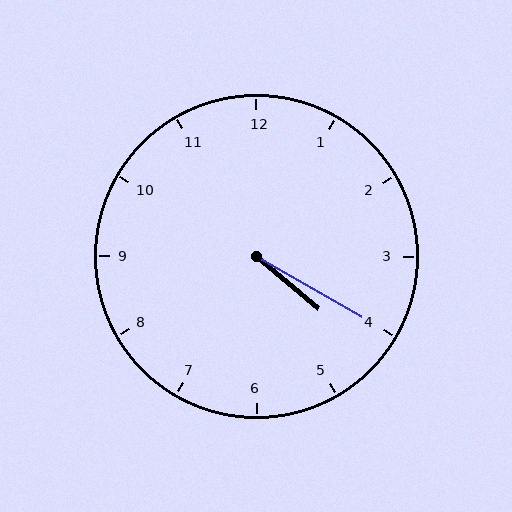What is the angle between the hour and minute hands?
Approximately 10 degrees.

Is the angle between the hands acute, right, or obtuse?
It is acute.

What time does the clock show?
4:20.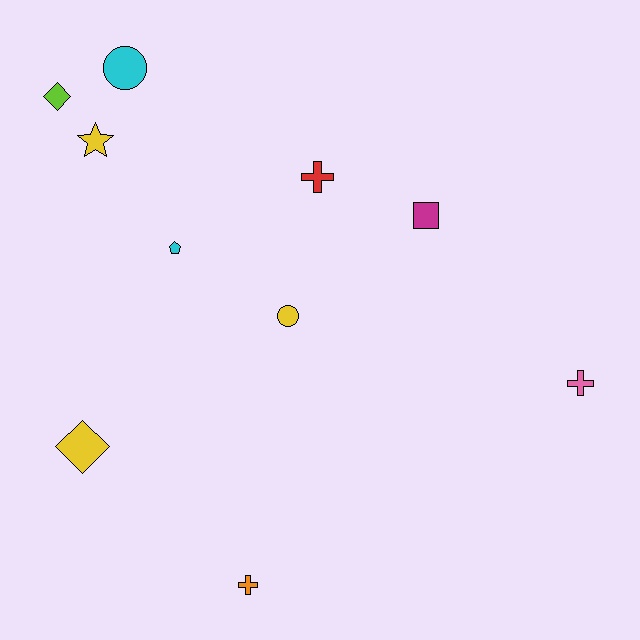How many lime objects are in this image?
There is 1 lime object.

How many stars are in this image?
There is 1 star.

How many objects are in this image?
There are 10 objects.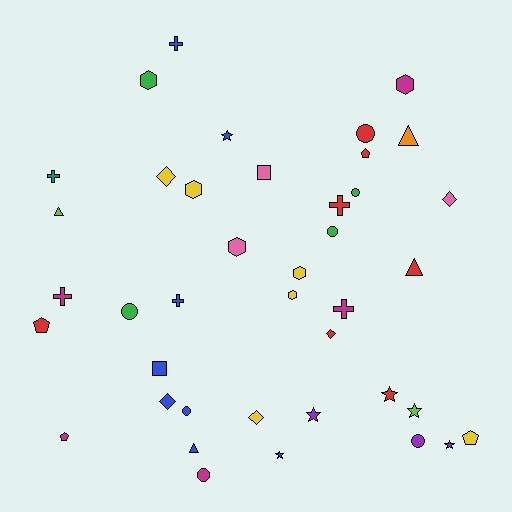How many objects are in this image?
There are 40 objects.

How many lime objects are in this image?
There are 2 lime objects.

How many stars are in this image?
There are 6 stars.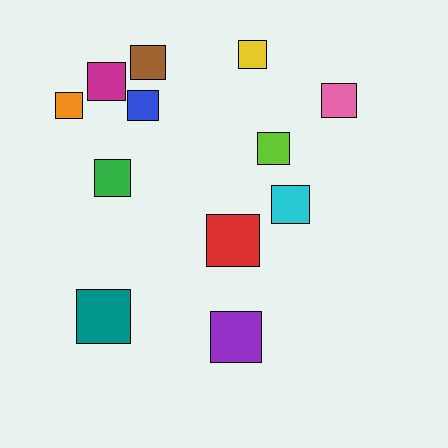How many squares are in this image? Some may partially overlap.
There are 12 squares.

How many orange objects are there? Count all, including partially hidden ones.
There is 1 orange object.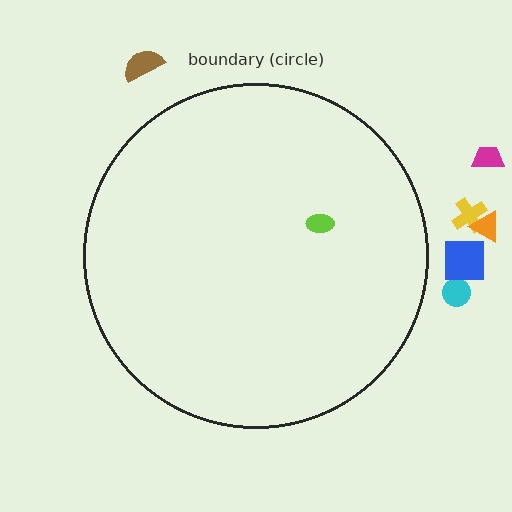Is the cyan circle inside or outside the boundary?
Outside.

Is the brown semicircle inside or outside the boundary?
Outside.